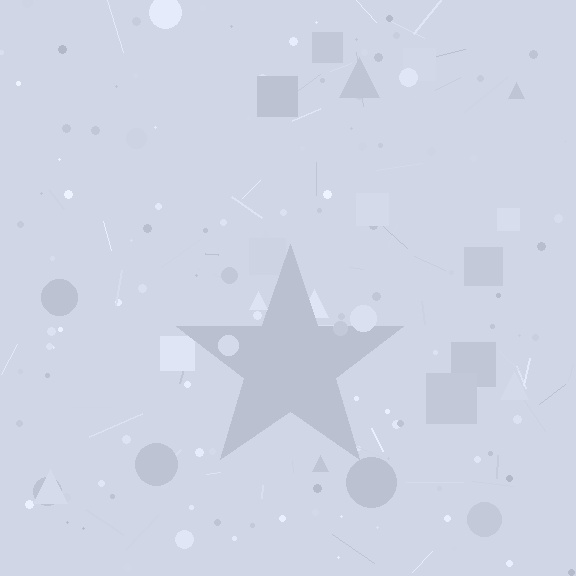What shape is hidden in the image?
A star is hidden in the image.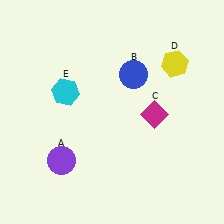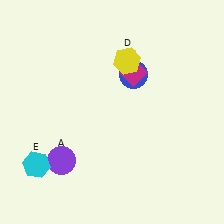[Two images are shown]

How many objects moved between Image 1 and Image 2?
3 objects moved between the two images.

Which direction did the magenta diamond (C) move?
The magenta diamond (C) moved up.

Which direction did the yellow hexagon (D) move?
The yellow hexagon (D) moved left.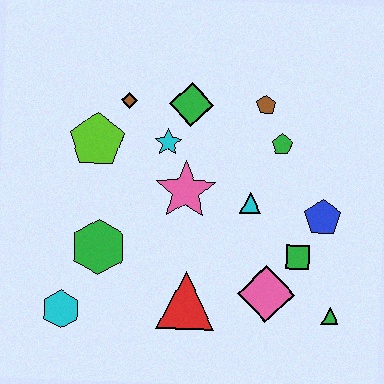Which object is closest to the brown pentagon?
The green pentagon is closest to the brown pentagon.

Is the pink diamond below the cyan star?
Yes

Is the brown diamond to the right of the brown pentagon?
No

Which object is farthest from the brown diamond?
The green triangle is farthest from the brown diamond.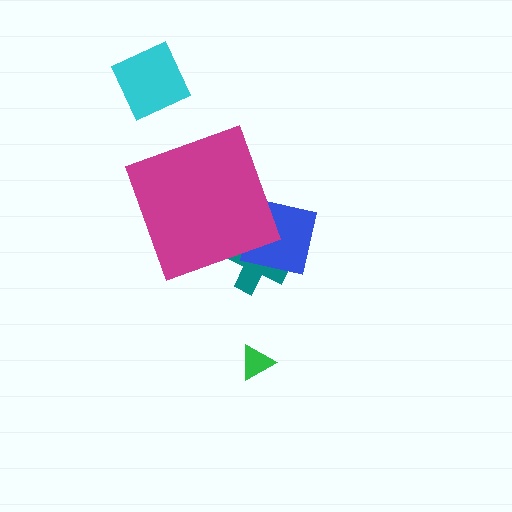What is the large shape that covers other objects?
A magenta diamond.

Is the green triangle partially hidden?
No, the green triangle is fully visible.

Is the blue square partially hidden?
Yes, the blue square is partially hidden behind the magenta diamond.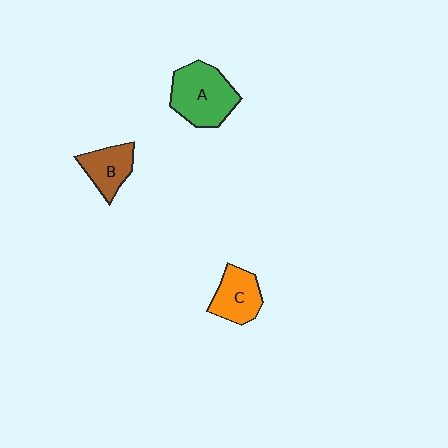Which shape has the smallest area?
Shape B (brown).